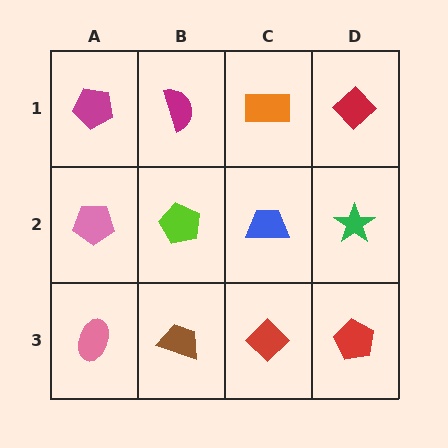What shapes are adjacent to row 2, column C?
An orange rectangle (row 1, column C), a red diamond (row 3, column C), a lime pentagon (row 2, column B), a green star (row 2, column D).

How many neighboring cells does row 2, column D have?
3.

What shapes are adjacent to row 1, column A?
A pink pentagon (row 2, column A), a magenta semicircle (row 1, column B).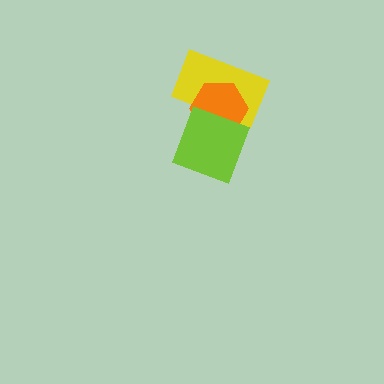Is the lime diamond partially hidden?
No, no other shape covers it.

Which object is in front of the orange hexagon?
The lime diamond is in front of the orange hexagon.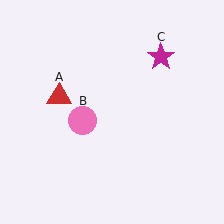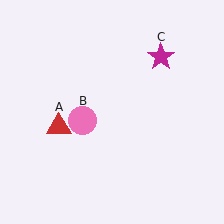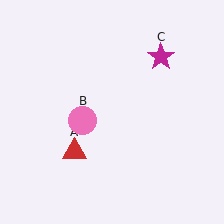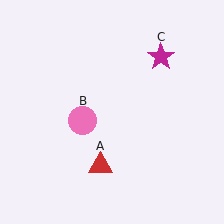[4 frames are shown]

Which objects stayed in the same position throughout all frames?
Pink circle (object B) and magenta star (object C) remained stationary.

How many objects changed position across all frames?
1 object changed position: red triangle (object A).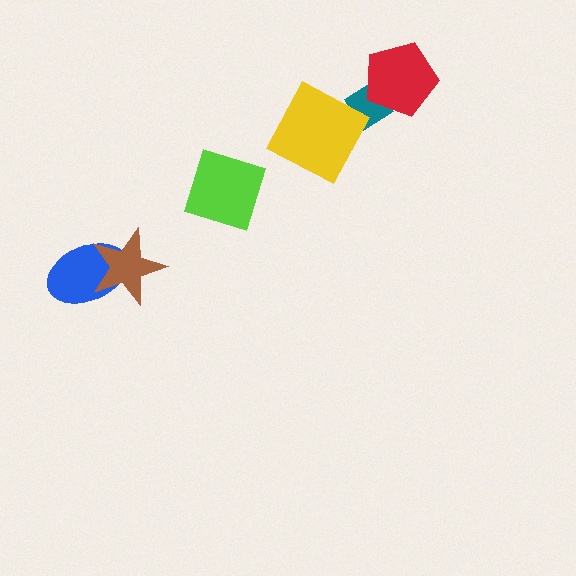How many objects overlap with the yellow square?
0 objects overlap with the yellow square.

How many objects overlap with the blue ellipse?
1 object overlaps with the blue ellipse.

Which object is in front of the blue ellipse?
The brown star is in front of the blue ellipse.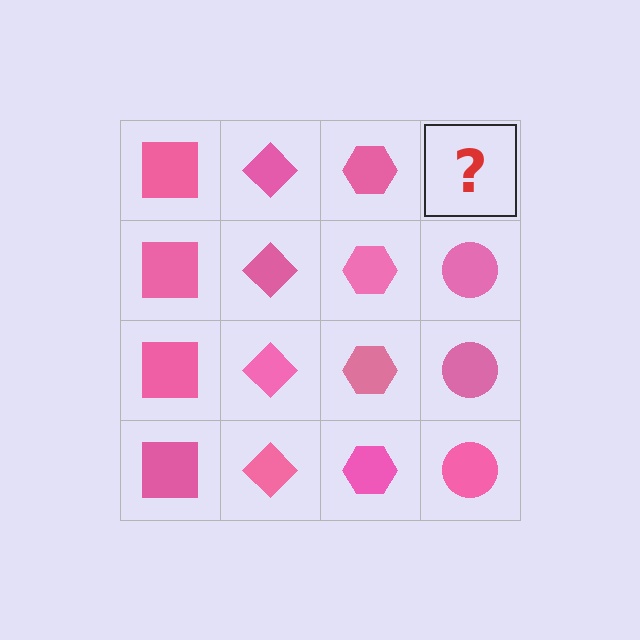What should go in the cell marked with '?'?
The missing cell should contain a pink circle.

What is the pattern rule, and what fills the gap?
The rule is that each column has a consistent shape. The gap should be filled with a pink circle.